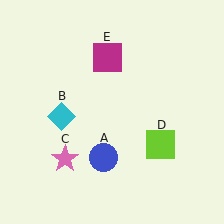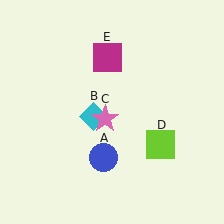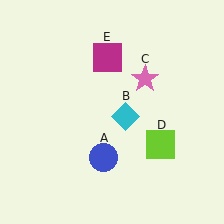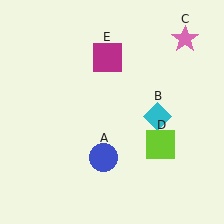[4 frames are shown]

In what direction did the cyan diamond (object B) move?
The cyan diamond (object B) moved right.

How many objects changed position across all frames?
2 objects changed position: cyan diamond (object B), pink star (object C).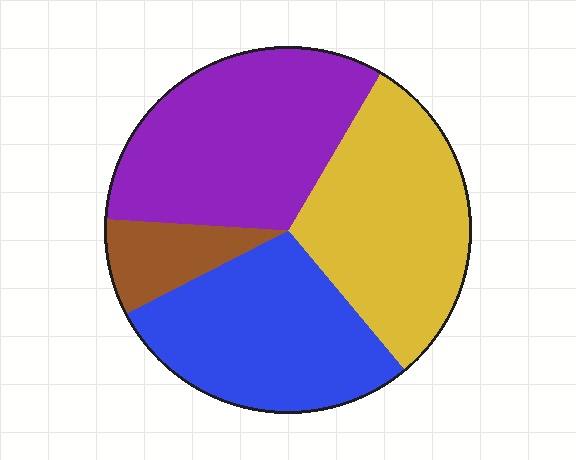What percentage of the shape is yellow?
Yellow covers roughly 30% of the shape.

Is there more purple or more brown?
Purple.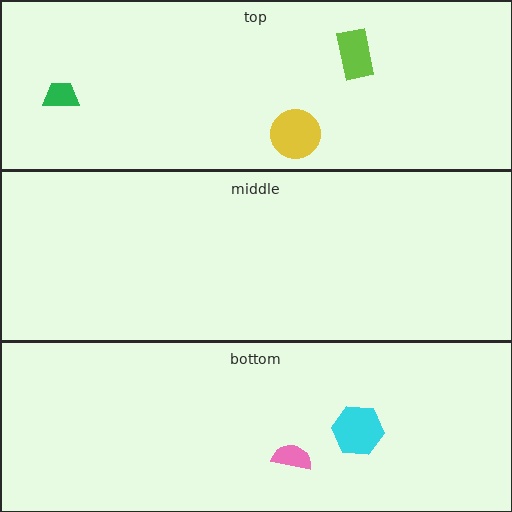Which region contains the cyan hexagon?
The bottom region.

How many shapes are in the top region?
3.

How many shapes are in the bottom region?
2.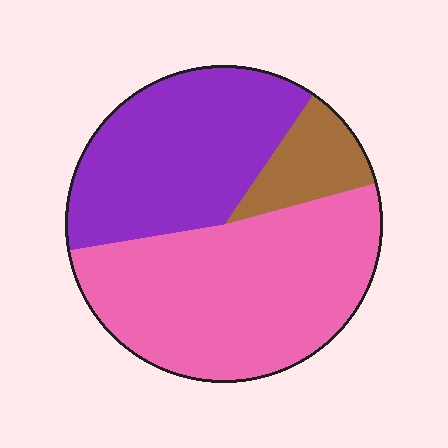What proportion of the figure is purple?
Purple takes up between a quarter and a half of the figure.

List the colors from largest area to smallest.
From largest to smallest: pink, purple, brown.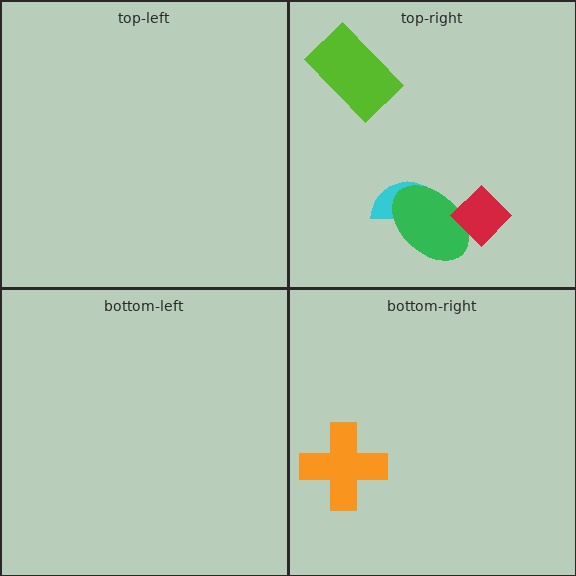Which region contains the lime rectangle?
The top-right region.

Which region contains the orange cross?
The bottom-right region.